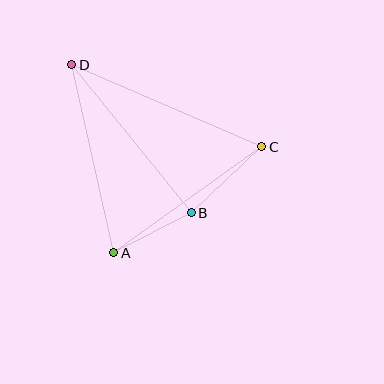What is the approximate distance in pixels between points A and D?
The distance between A and D is approximately 193 pixels.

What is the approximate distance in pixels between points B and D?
The distance between B and D is approximately 190 pixels.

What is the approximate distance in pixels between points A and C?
The distance between A and C is approximately 182 pixels.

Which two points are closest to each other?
Points A and B are closest to each other.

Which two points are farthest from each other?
Points C and D are farthest from each other.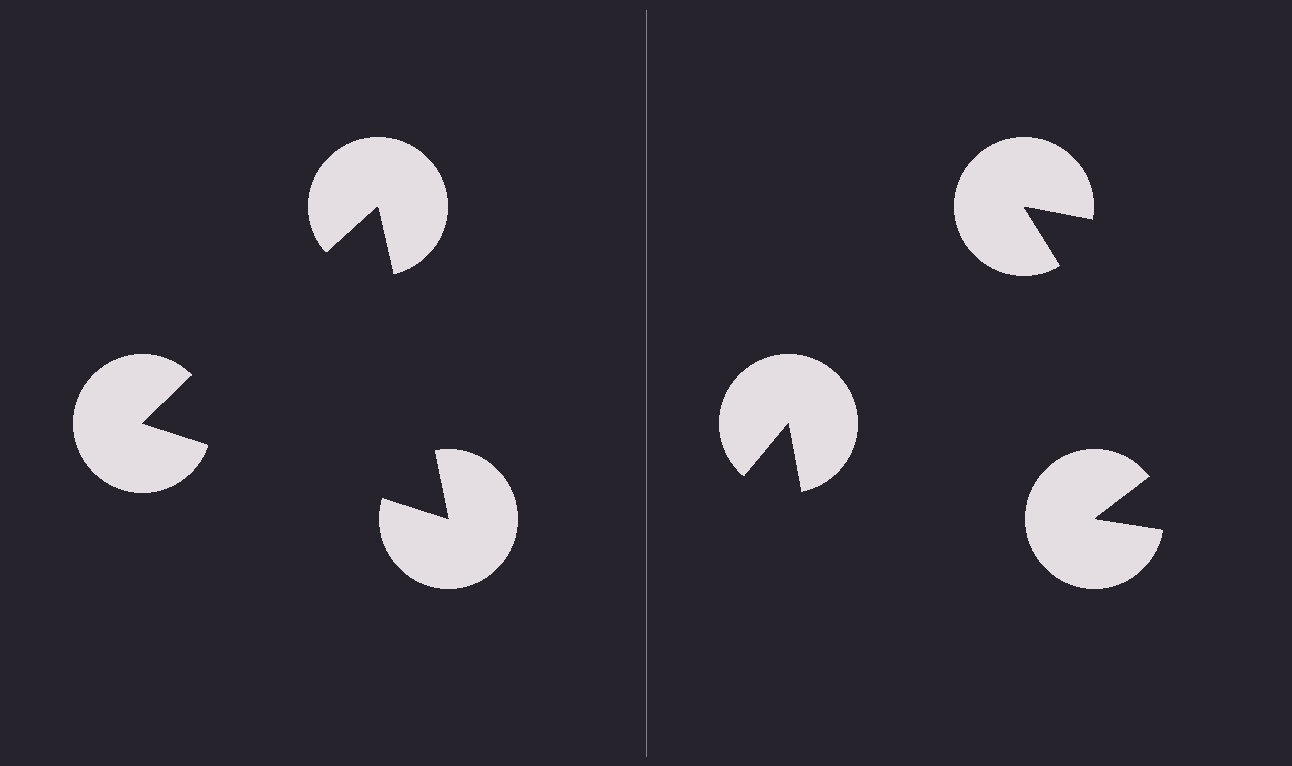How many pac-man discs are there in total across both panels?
6 — 3 on each side.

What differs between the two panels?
The pac-man discs are positioned identically on both sides; only the wedge orientations differ. On the left they align to a triangle; on the right they are misaligned.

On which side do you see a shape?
An illusory triangle appears on the left side. On the right side the wedge cuts are rotated, so no coherent shape forms.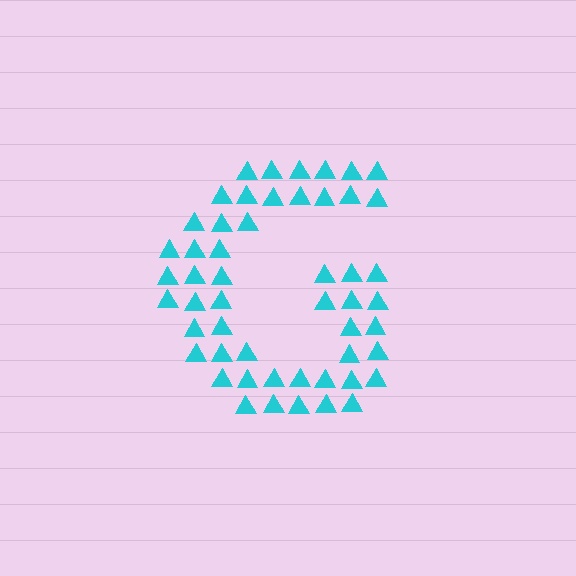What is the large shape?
The large shape is the letter G.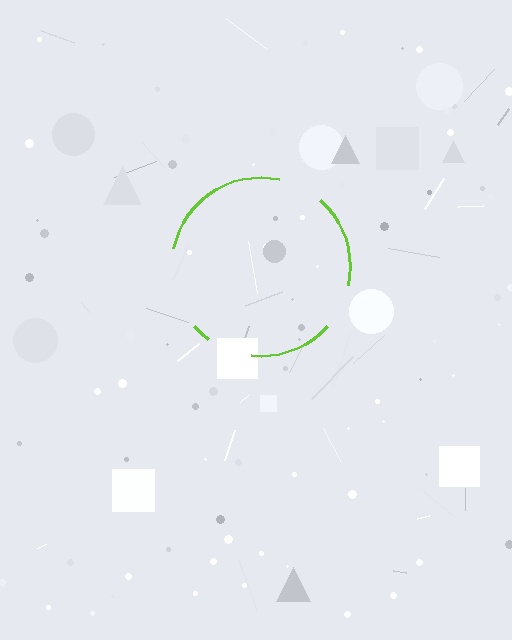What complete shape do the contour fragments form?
The contour fragments form a circle.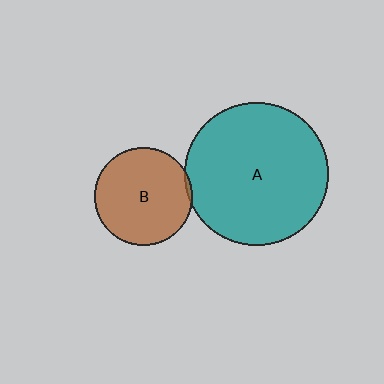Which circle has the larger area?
Circle A (teal).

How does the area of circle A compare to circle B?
Approximately 2.1 times.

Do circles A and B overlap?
Yes.